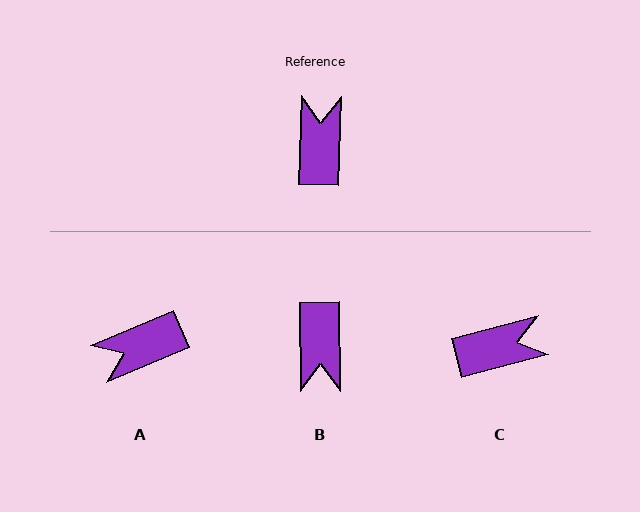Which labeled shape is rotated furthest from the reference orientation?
B, about 178 degrees away.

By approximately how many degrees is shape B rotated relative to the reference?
Approximately 178 degrees clockwise.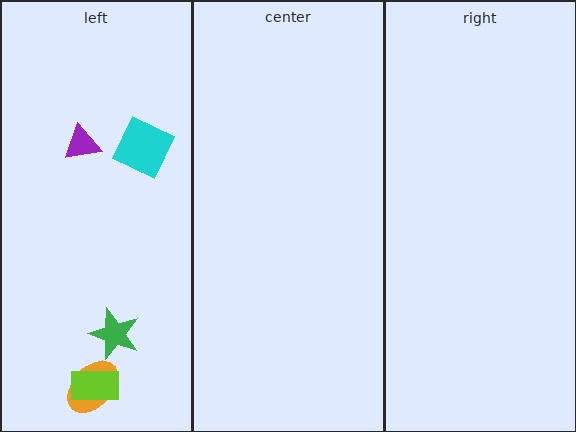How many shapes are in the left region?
5.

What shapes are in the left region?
The purple triangle, the orange ellipse, the lime rectangle, the cyan diamond, the green star.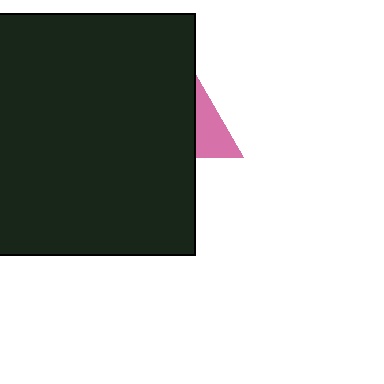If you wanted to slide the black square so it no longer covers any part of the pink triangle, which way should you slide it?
Slide it left — that is the most direct way to separate the two shapes.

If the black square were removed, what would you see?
You would see the complete pink triangle.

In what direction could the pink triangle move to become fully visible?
The pink triangle could move right. That would shift it out from behind the black square entirely.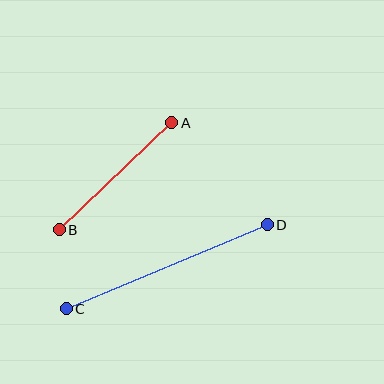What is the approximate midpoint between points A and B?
The midpoint is at approximately (116, 176) pixels.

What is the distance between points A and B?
The distance is approximately 155 pixels.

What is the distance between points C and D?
The distance is approximately 218 pixels.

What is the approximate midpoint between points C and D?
The midpoint is at approximately (167, 267) pixels.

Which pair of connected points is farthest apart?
Points C and D are farthest apart.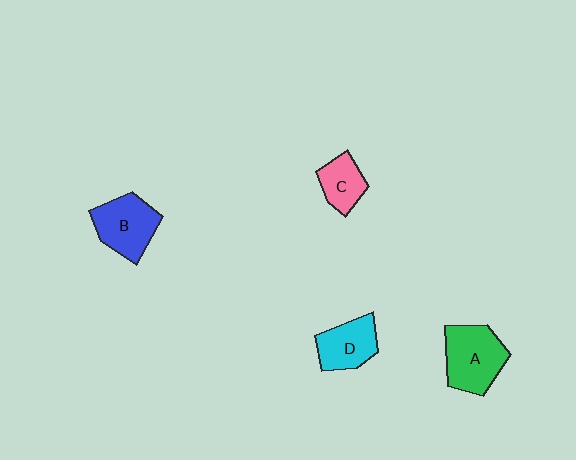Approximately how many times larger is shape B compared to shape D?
Approximately 1.2 times.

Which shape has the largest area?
Shape A (green).